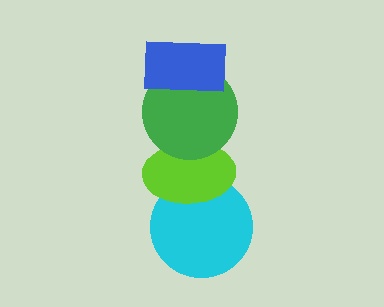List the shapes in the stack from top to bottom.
From top to bottom: the blue rectangle, the green circle, the lime ellipse, the cyan circle.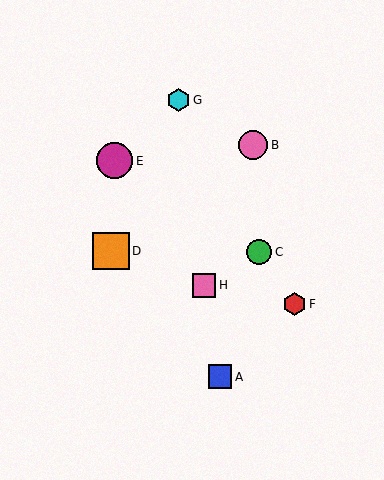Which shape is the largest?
The orange square (labeled D) is the largest.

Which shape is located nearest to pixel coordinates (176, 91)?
The cyan hexagon (labeled G) at (179, 100) is nearest to that location.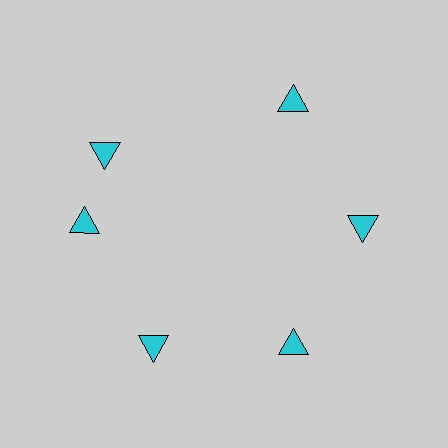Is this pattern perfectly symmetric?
No. The 6 cyan triangles are arranged in a ring, but one element near the 11 o'clock position is rotated out of alignment along the ring, breaking the 6-fold rotational symmetry.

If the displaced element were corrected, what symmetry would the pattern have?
It would have 6-fold rotational symmetry — the pattern would map onto itself every 60 degrees.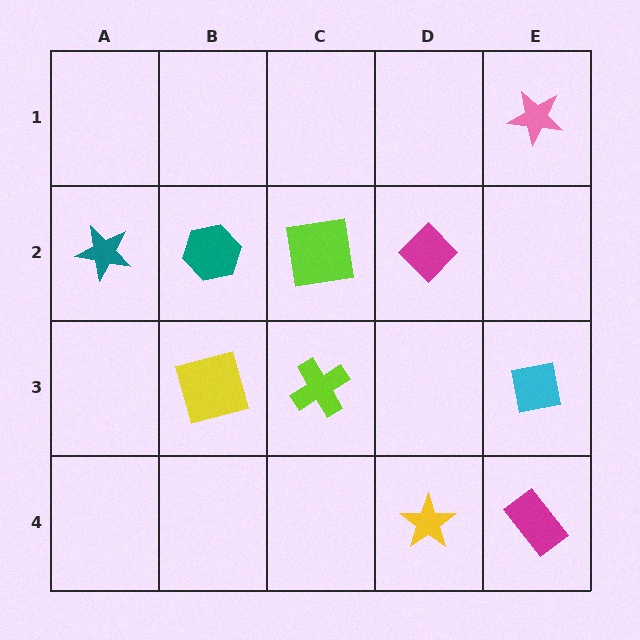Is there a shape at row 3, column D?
No, that cell is empty.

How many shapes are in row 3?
3 shapes.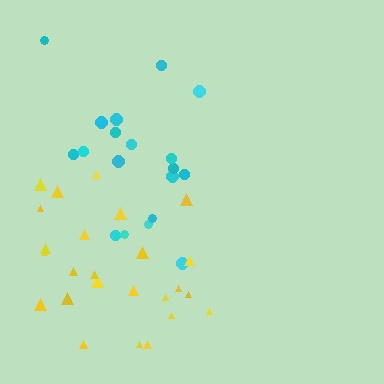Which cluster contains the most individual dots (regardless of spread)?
Yellow (25).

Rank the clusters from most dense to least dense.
yellow, cyan.